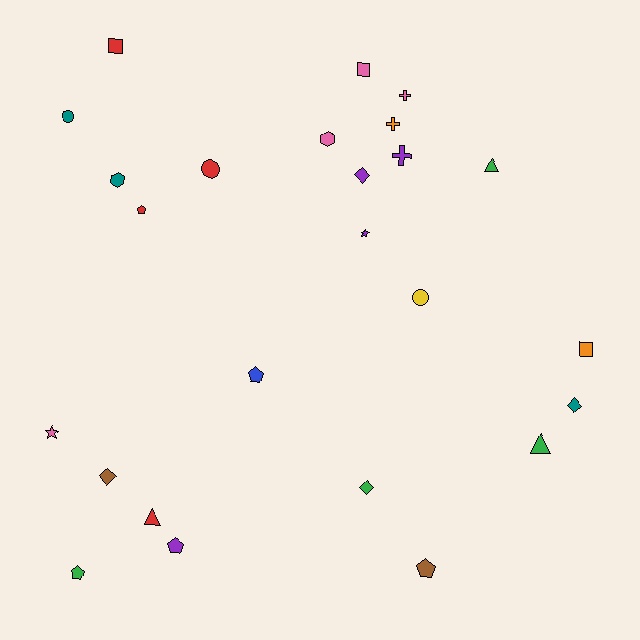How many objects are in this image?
There are 25 objects.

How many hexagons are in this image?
There are 2 hexagons.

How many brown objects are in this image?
There are 2 brown objects.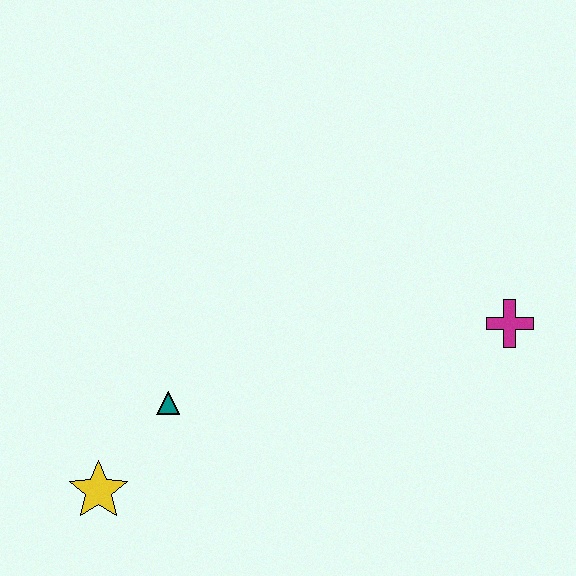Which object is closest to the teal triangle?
The yellow star is closest to the teal triangle.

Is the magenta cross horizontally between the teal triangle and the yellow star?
No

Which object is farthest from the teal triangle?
The magenta cross is farthest from the teal triangle.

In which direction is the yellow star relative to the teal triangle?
The yellow star is below the teal triangle.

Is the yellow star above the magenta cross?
No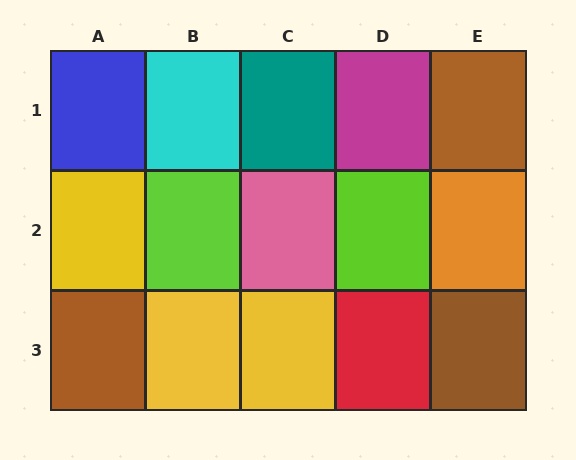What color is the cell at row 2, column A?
Yellow.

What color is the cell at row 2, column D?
Lime.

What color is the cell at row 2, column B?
Lime.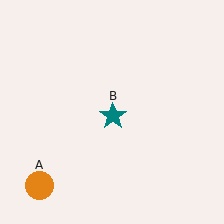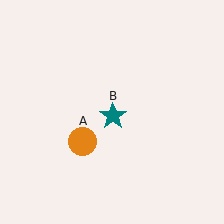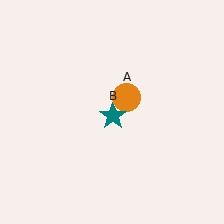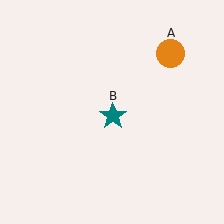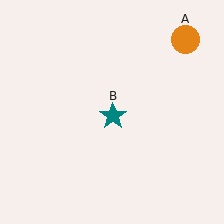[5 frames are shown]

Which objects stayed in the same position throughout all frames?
Teal star (object B) remained stationary.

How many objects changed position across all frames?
1 object changed position: orange circle (object A).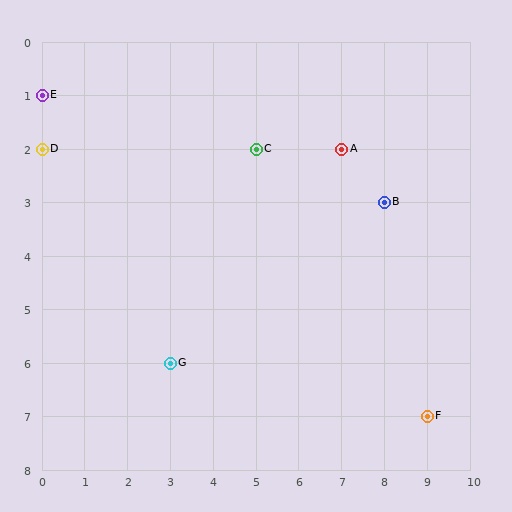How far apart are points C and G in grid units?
Points C and G are 2 columns and 4 rows apart (about 4.5 grid units diagonally).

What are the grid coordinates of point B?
Point B is at grid coordinates (8, 3).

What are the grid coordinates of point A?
Point A is at grid coordinates (7, 2).